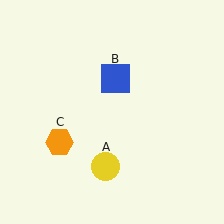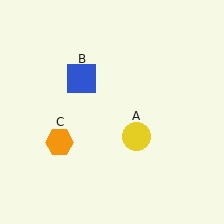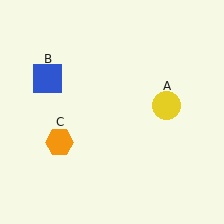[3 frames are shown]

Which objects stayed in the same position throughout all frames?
Orange hexagon (object C) remained stationary.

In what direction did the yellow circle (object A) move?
The yellow circle (object A) moved up and to the right.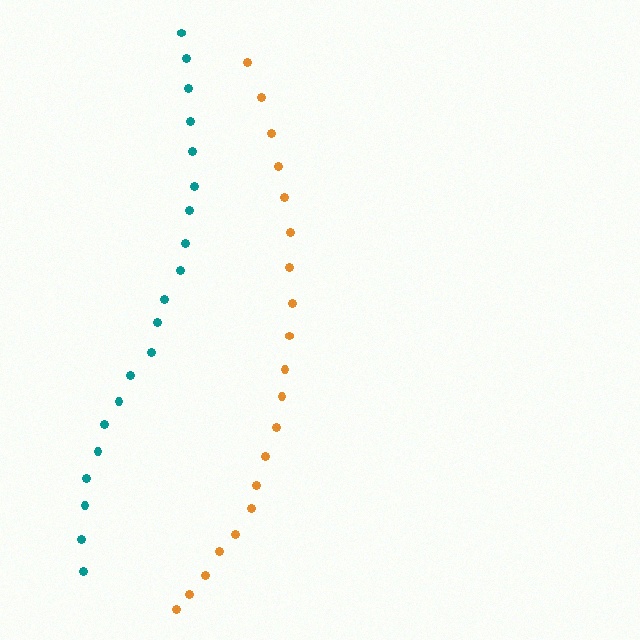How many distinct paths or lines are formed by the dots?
There are 2 distinct paths.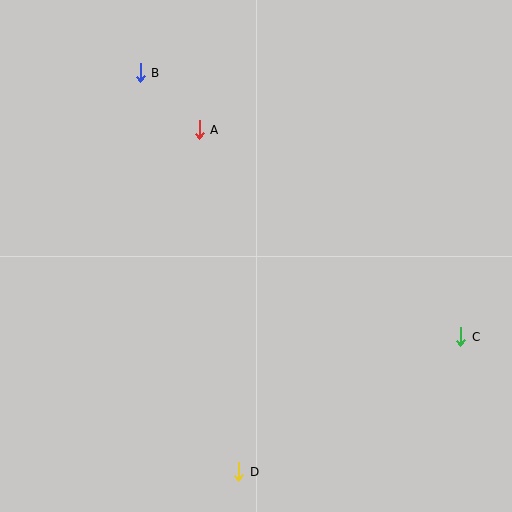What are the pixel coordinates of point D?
Point D is at (239, 472).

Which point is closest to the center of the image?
Point A at (199, 130) is closest to the center.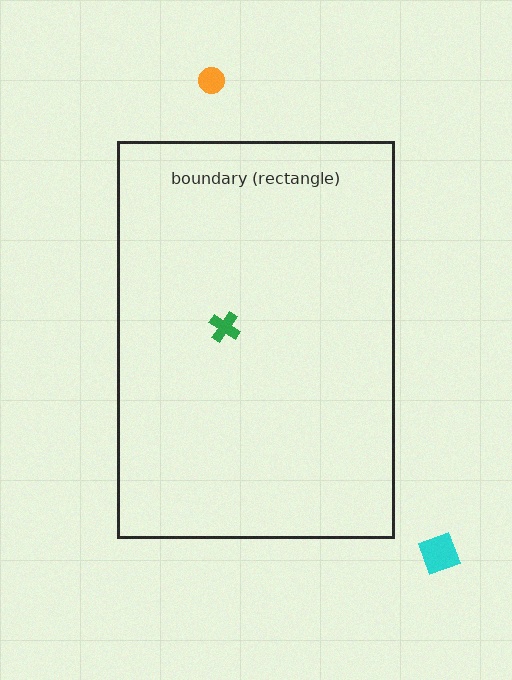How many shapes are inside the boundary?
1 inside, 2 outside.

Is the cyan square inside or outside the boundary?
Outside.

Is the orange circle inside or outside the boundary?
Outside.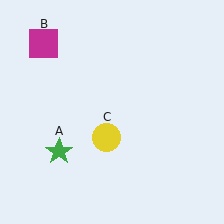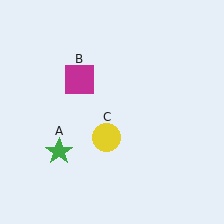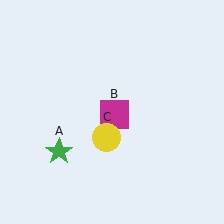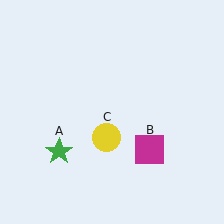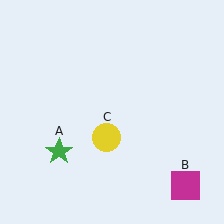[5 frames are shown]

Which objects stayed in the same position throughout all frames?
Green star (object A) and yellow circle (object C) remained stationary.